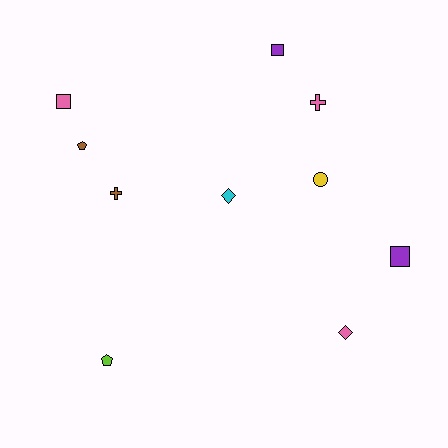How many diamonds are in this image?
There are 2 diamonds.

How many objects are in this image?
There are 10 objects.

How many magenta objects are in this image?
There are no magenta objects.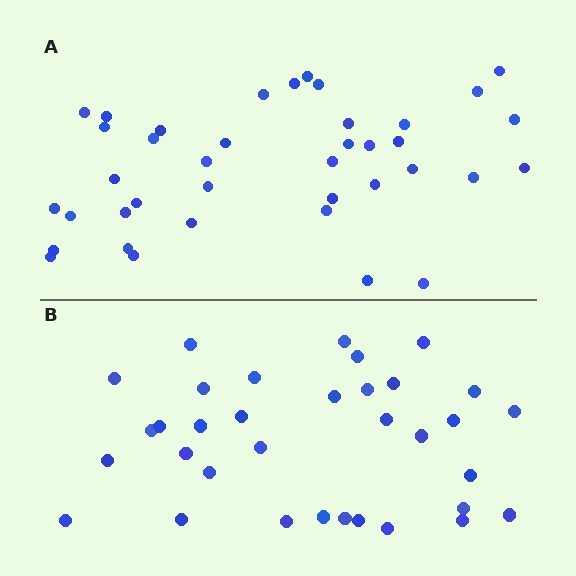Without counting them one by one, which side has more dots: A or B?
Region A (the top region) has more dots.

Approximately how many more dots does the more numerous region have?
Region A has about 5 more dots than region B.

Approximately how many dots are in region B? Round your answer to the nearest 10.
About 30 dots. (The exact count is 34, which rounds to 30.)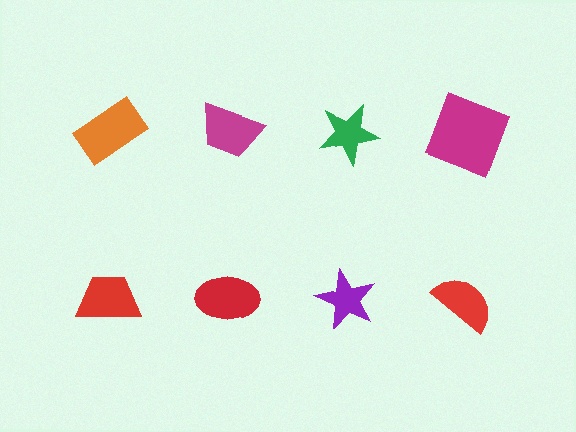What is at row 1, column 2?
A magenta trapezoid.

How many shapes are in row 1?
4 shapes.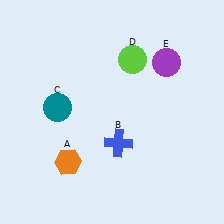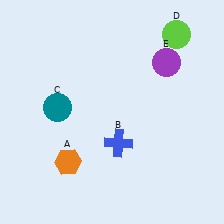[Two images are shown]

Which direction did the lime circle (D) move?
The lime circle (D) moved right.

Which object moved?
The lime circle (D) moved right.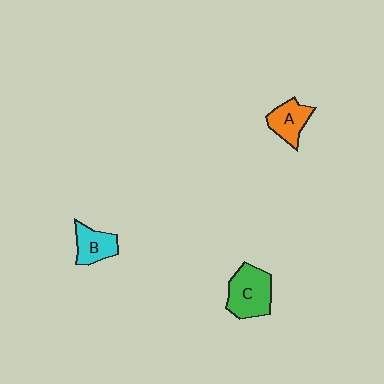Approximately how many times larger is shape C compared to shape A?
Approximately 1.5 times.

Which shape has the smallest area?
Shape B (cyan).